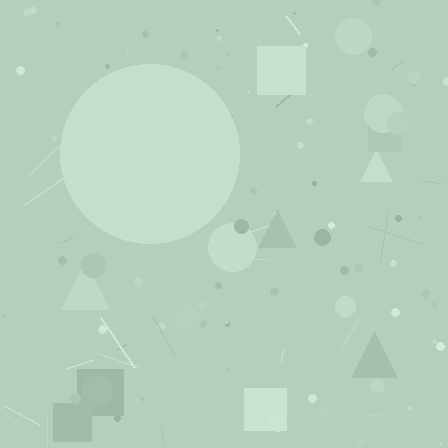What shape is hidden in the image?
A circle is hidden in the image.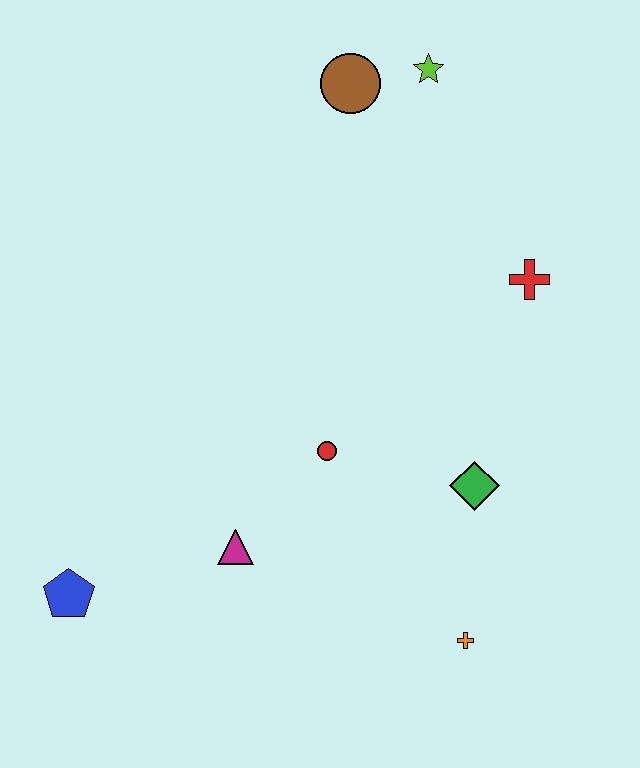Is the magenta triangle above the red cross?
No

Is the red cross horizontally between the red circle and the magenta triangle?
No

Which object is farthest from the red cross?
The blue pentagon is farthest from the red cross.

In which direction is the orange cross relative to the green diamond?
The orange cross is below the green diamond.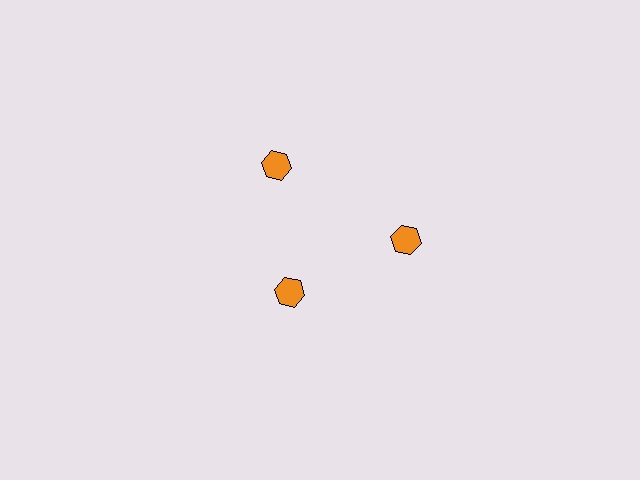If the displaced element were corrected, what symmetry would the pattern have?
It would have 3-fold rotational symmetry — the pattern would map onto itself every 120 degrees.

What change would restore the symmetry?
The symmetry would be restored by moving it outward, back onto the ring so that all 3 hexagons sit at equal angles and equal distance from the center.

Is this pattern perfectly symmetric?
No. The 3 orange hexagons are arranged in a ring, but one element near the 7 o'clock position is pulled inward toward the center, breaking the 3-fold rotational symmetry.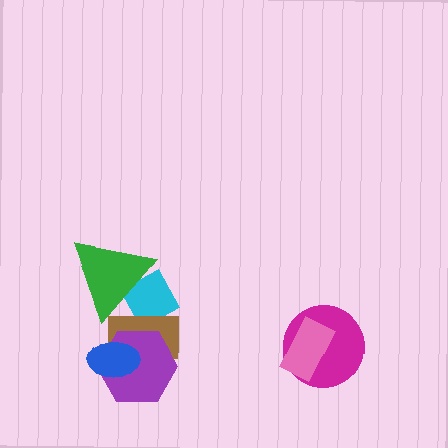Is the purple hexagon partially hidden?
Yes, it is partially covered by another shape.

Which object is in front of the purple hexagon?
The blue ellipse is in front of the purple hexagon.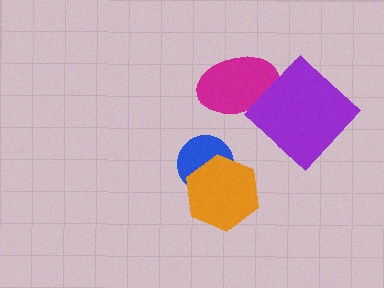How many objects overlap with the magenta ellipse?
1 object overlaps with the magenta ellipse.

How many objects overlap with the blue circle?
1 object overlaps with the blue circle.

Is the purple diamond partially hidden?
No, no other shape covers it.